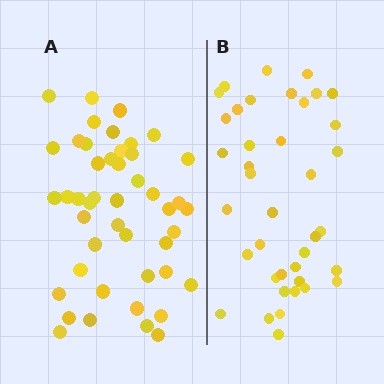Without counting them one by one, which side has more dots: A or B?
Region A (the left region) has more dots.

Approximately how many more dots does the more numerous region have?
Region A has roughly 8 or so more dots than region B.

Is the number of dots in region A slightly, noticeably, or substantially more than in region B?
Region A has only slightly more — the two regions are fairly close. The ratio is roughly 1.2 to 1.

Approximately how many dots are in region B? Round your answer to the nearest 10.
About 40 dots. (The exact count is 39, which rounds to 40.)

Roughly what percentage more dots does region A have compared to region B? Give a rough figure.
About 20% more.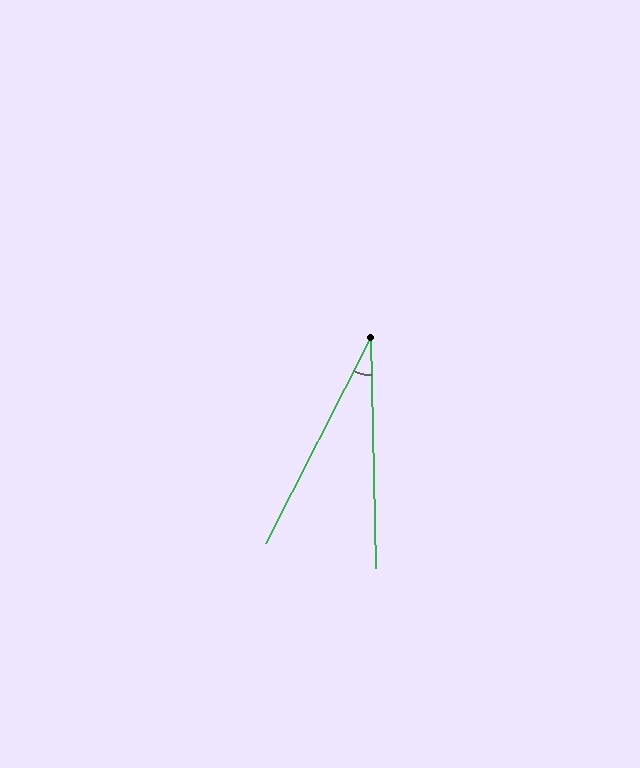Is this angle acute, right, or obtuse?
It is acute.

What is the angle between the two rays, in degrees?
Approximately 28 degrees.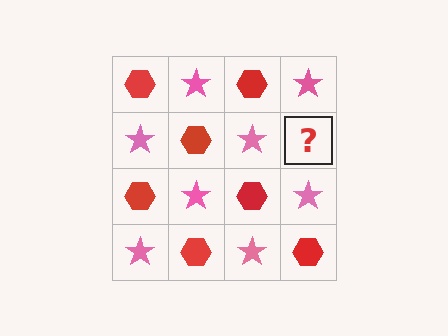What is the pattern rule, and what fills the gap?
The rule is that it alternates red hexagon and pink star in a checkerboard pattern. The gap should be filled with a red hexagon.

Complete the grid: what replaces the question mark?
The question mark should be replaced with a red hexagon.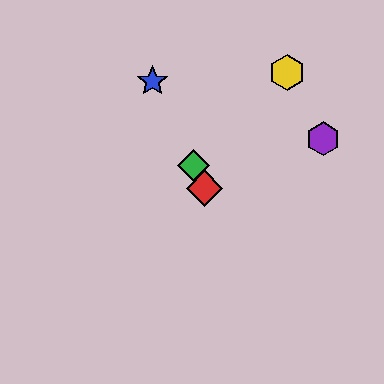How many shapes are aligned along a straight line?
3 shapes (the red diamond, the blue star, the green diamond) are aligned along a straight line.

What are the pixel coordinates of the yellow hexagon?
The yellow hexagon is at (287, 73).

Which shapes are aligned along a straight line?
The red diamond, the blue star, the green diamond are aligned along a straight line.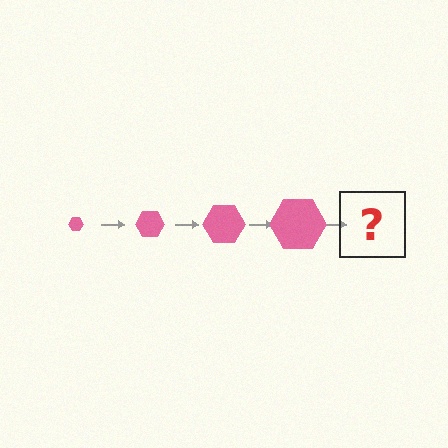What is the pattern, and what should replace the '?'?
The pattern is that the hexagon gets progressively larger each step. The '?' should be a pink hexagon, larger than the previous one.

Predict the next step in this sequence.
The next step is a pink hexagon, larger than the previous one.